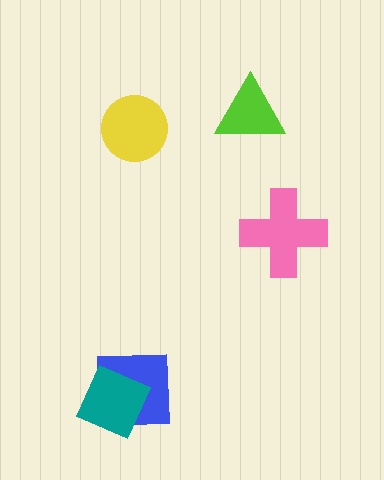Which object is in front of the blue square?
The teal square is in front of the blue square.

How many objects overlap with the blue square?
1 object overlaps with the blue square.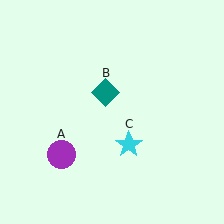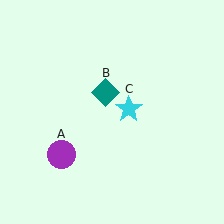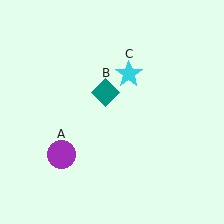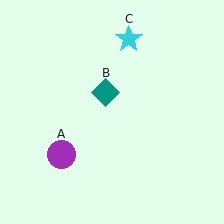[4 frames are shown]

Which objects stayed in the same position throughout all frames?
Purple circle (object A) and teal diamond (object B) remained stationary.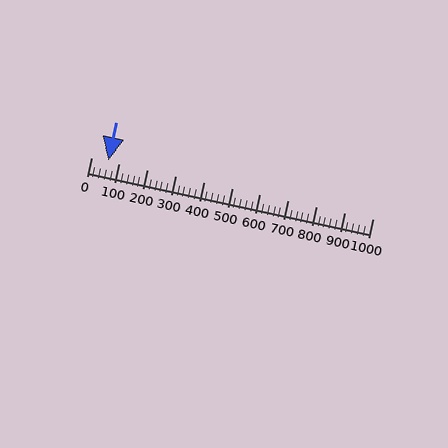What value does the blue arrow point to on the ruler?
The blue arrow points to approximately 60.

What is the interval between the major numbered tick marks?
The major tick marks are spaced 100 units apart.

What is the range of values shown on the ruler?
The ruler shows values from 0 to 1000.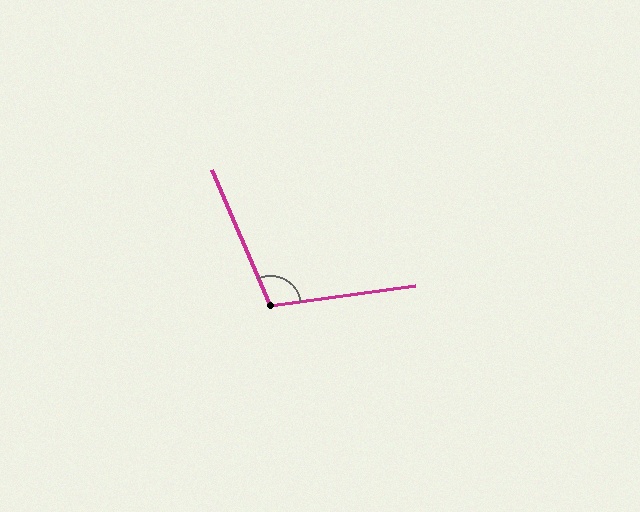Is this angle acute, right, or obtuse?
It is obtuse.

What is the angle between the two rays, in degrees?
Approximately 105 degrees.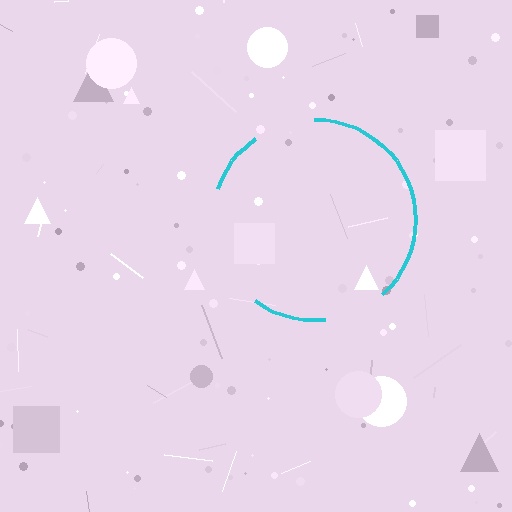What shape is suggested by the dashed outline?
The dashed outline suggests a circle.